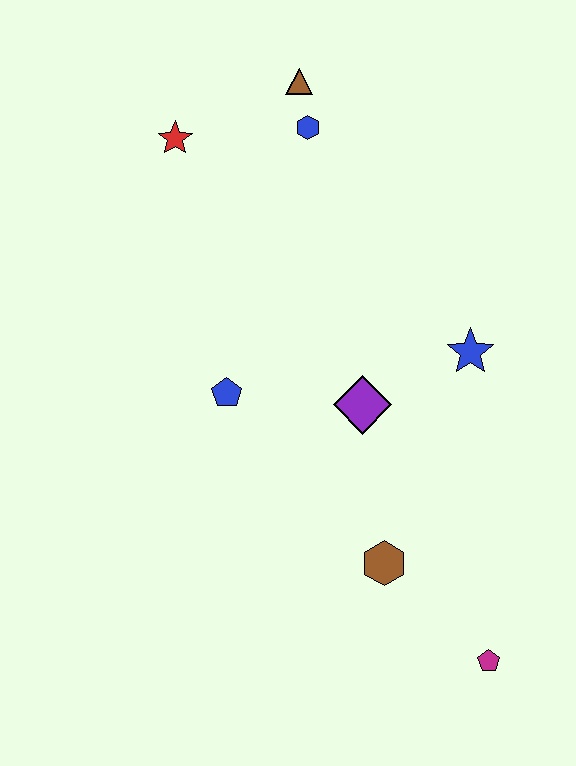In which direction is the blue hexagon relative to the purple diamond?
The blue hexagon is above the purple diamond.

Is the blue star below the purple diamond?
No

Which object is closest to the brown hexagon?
The magenta pentagon is closest to the brown hexagon.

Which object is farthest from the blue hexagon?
The magenta pentagon is farthest from the blue hexagon.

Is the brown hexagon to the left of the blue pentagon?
No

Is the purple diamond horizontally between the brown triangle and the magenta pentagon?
Yes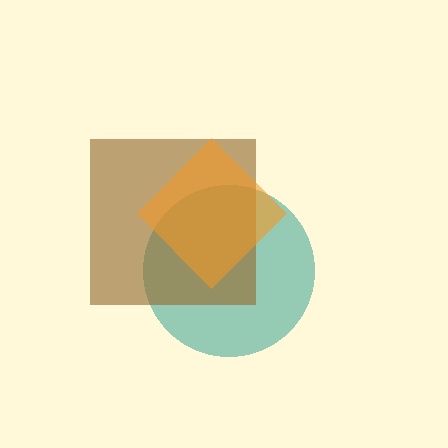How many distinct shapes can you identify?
There are 3 distinct shapes: a teal circle, a brown square, an orange diamond.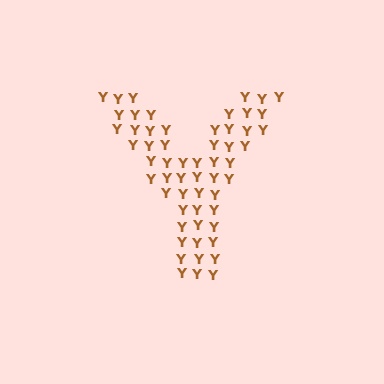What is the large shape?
The large shape is the letter Y.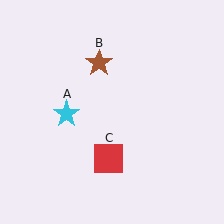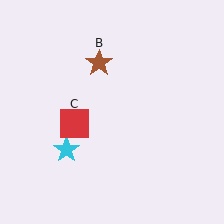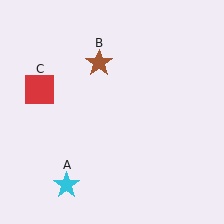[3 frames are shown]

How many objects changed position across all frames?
2 objects changed position: cyan star (object A), red square (object C).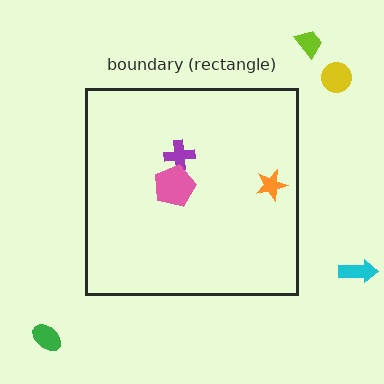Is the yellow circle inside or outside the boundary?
Outside.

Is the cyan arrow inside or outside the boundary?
Outside.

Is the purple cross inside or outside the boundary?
Inside.